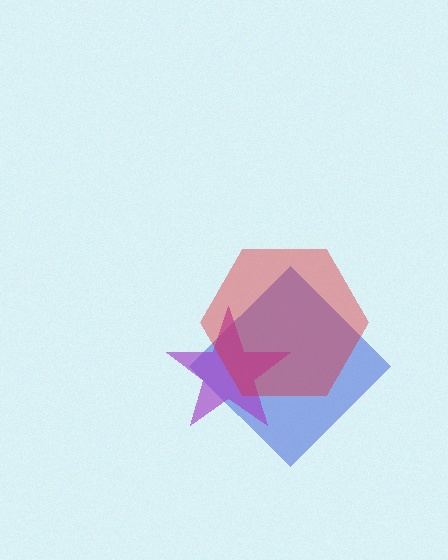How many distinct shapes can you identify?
There are 3 distinct shapes: a blue diamond, a purple star, a red hexagon.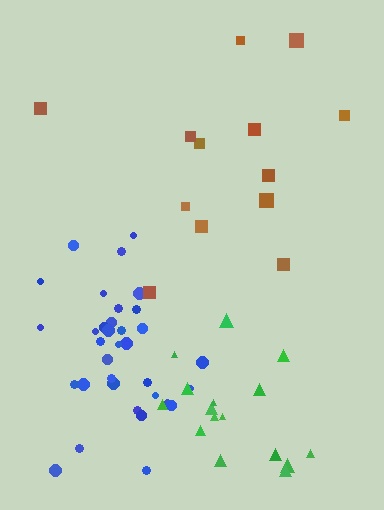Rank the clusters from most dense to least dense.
blue, green, brown.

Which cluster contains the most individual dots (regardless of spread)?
Blue (34).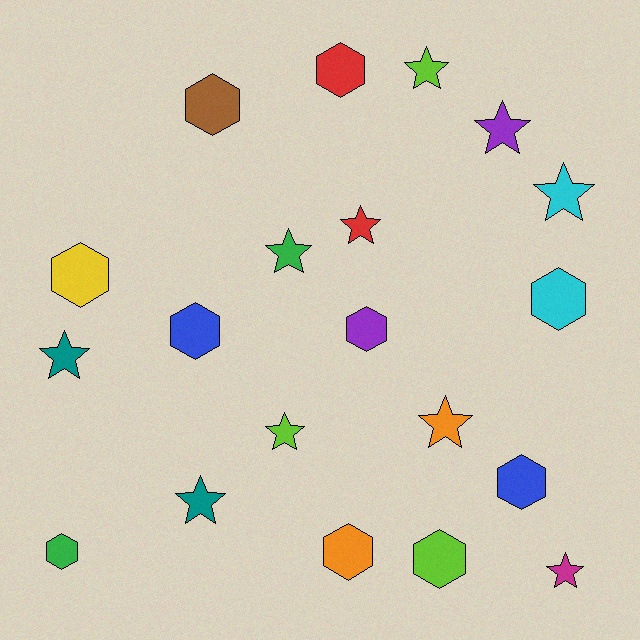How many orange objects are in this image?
There are 2 orange objects.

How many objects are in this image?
There are 20 objects.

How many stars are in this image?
There are 10 stars.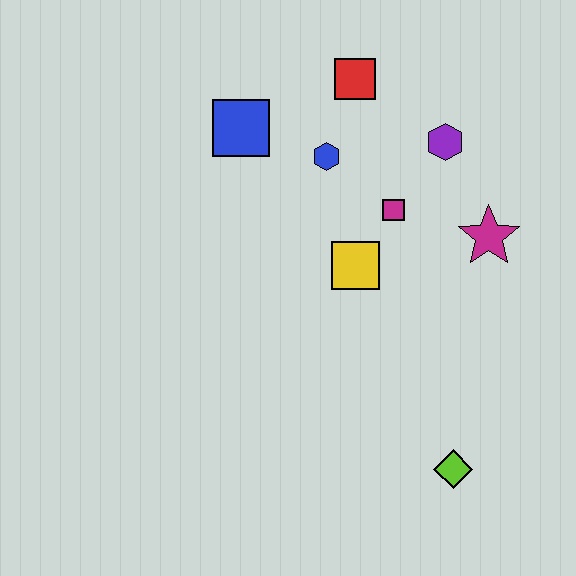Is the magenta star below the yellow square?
No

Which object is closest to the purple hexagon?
The magenta square is closest to the purple hexagon.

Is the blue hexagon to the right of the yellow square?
No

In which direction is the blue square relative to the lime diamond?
The blue square is above the lime diamond.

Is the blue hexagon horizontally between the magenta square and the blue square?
Yes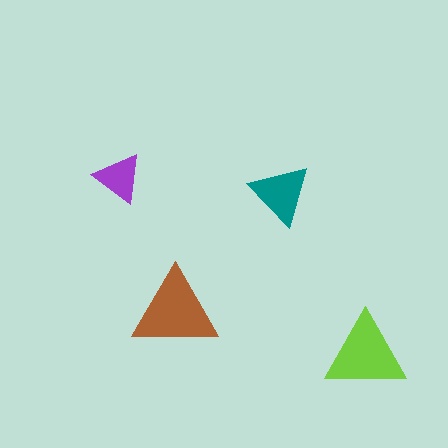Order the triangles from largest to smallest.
the brown one, the lime one, the teal one, the purple one.